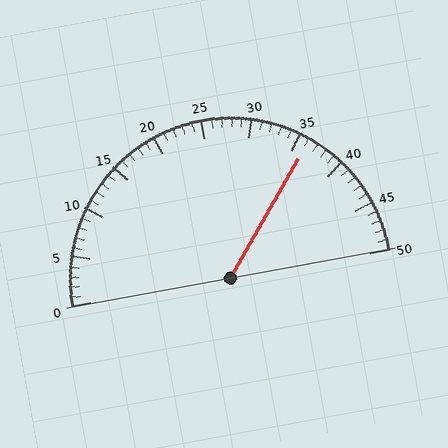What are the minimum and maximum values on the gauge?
The gauge ranges from 0 to 50.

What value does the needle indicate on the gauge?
The needle indicates approximately 36.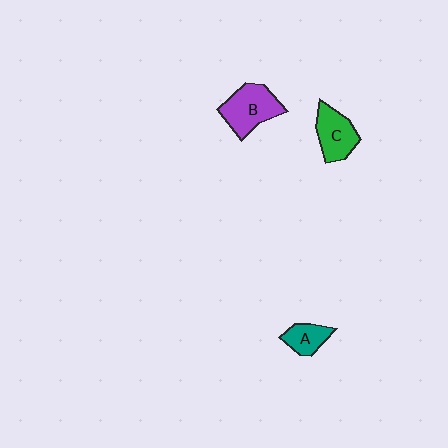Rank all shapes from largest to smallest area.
From largest to smallest: B (purple), C (green), A (teal).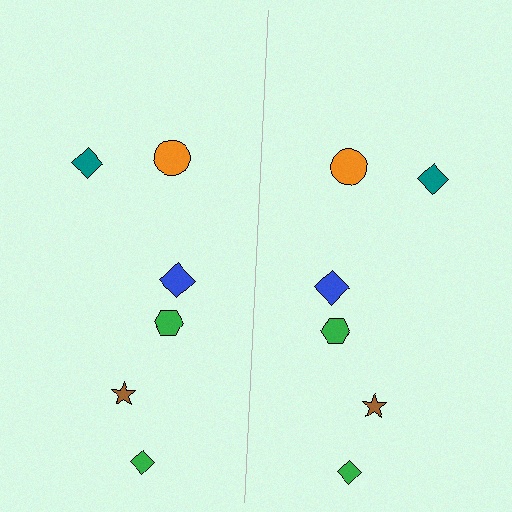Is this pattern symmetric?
Yes, this pattern has bilateral (reflection) symmetry.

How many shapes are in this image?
There are 12 shapes in this image.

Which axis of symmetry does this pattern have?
The pattern has a vertical axis of symmetry running through the center of the image.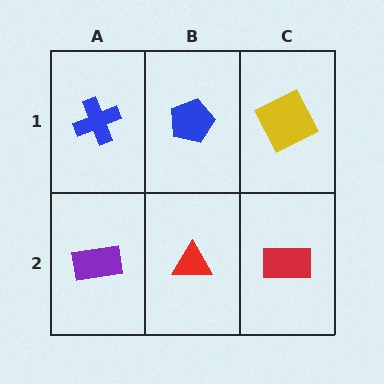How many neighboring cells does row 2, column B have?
3.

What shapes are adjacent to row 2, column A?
A blue cross (row 1, column A), a red triangle (row 2, column B).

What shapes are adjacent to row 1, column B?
A red triangle (row 2, column B), a blue cross (row 1, column A), a yellow square (row 1, column C).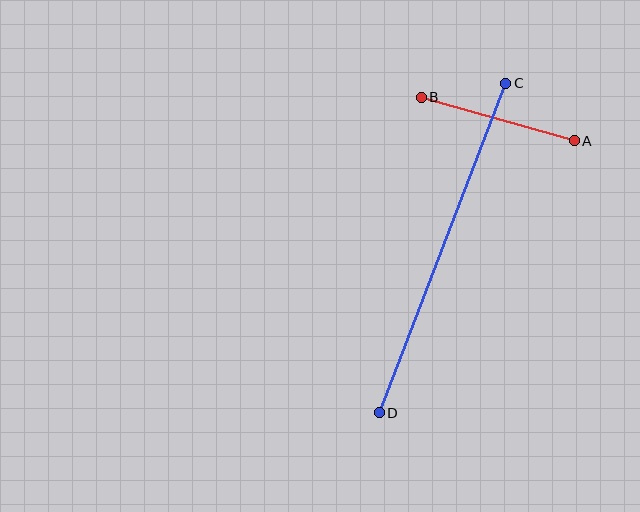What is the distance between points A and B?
The distance is approximately 159 pixels.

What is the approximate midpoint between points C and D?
The midpoint is at approximately (442, 248) pixels.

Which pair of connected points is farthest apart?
Points C and D are farthest apart.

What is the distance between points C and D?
The distance is approximately 353 pixels.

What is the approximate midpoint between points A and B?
The midpoint is at approximately (498, 119) pixels.